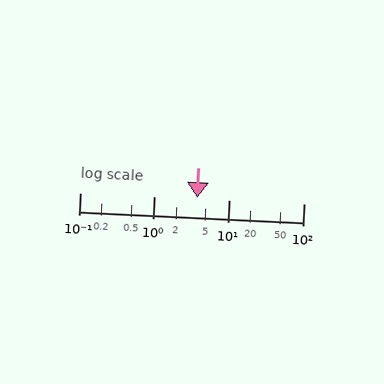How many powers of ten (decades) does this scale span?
The scale spans 3 decades, from 0.1 to 100.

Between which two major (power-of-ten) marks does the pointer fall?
The pointer is between 1 and 10.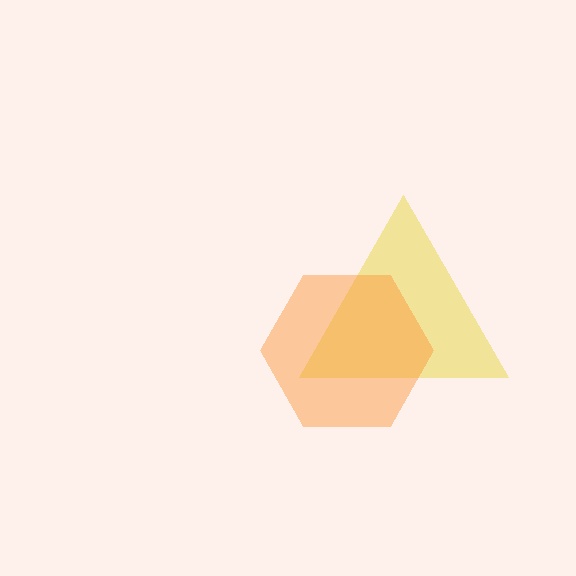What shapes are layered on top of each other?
The layered shapes are: a yellow triangle, an orange hexagon.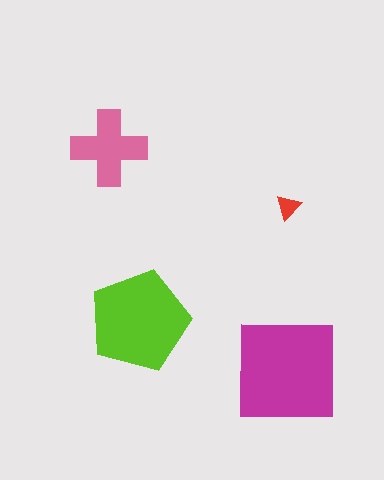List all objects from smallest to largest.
The red triangle, the pink cross, the lime pentagon, the magenta square.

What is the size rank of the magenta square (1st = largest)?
1st.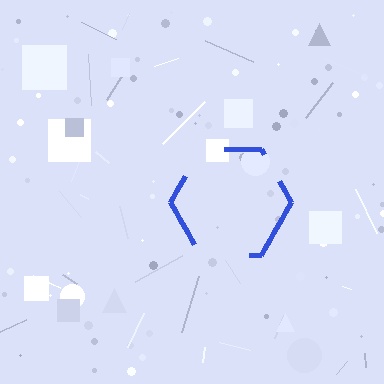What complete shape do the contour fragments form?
The contour fragments form a hexagon.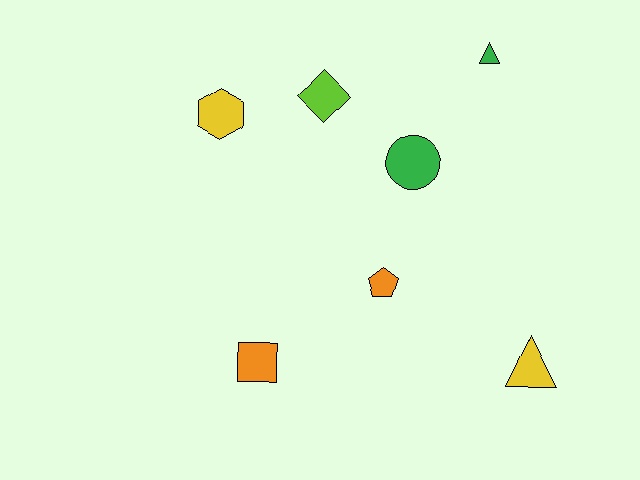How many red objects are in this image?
There are no red objects.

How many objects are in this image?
There are 7 objects.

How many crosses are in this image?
There are no crosses.